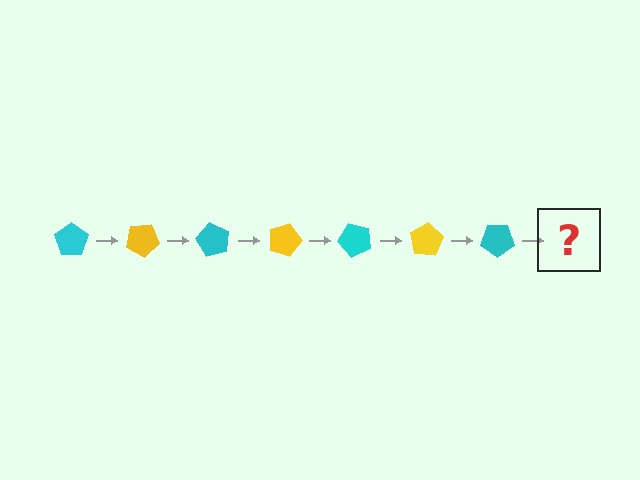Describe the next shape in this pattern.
It should be a yellow pentagon, rotated 210 degrees from the start.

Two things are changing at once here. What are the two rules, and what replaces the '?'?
The two rules are that it rotates 30 degrees each step and the color cycles through cyan and yellow. The '?' should be a yellow pentagon, rotated 210 degrees from the start.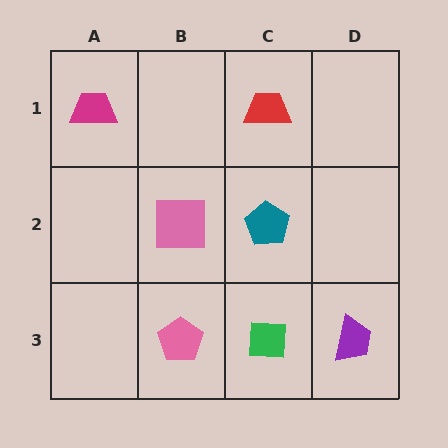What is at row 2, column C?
A teal pentagon.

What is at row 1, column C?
A red trapezoid.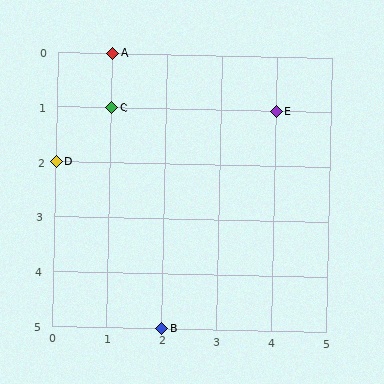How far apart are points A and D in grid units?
Points A and D are 1 column and 2 rows apart (about 2.2 grid units diagonally).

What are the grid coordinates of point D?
Point D is at grid coordinates (0, 2).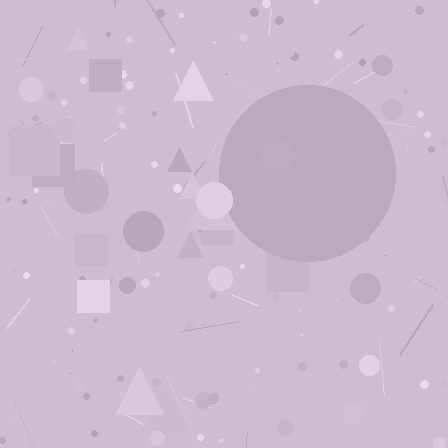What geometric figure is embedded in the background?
A circle is embedded in the background.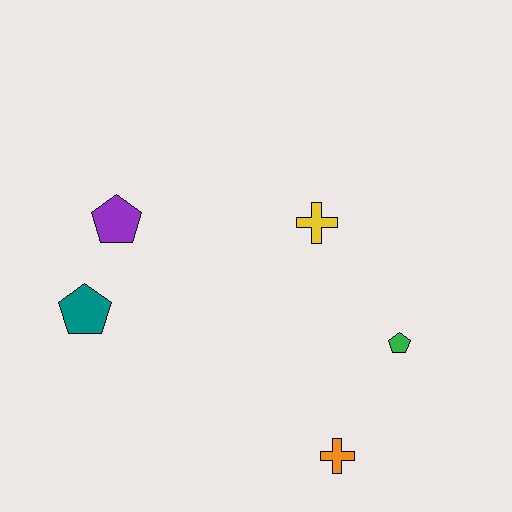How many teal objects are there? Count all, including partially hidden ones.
There is 1 teal object.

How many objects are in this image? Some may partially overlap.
There are 5 objects.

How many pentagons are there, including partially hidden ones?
There are 3 pentagons.